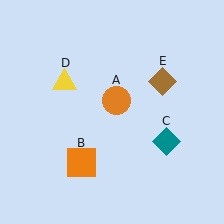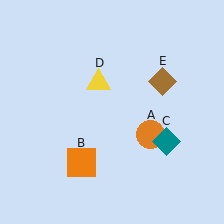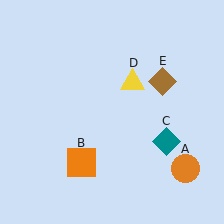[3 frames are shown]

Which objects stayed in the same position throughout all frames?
Orange square (object B) and teal diamond (object C) and brown diamond (object E) remained stationary.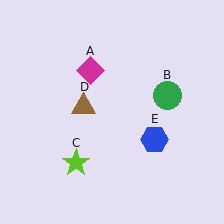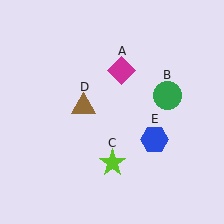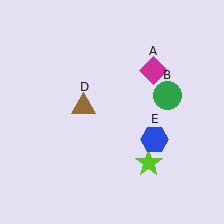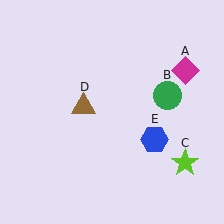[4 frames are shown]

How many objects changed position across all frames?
2 objects changed position: magenta diamond (object A), lime star (object C).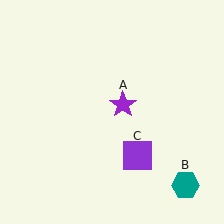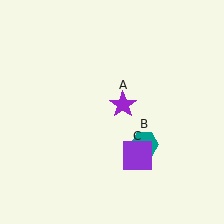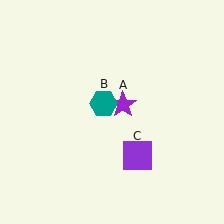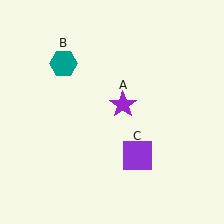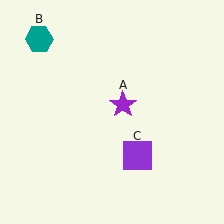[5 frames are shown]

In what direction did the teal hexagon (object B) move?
The teal hexagon (object B) moved up and to the left.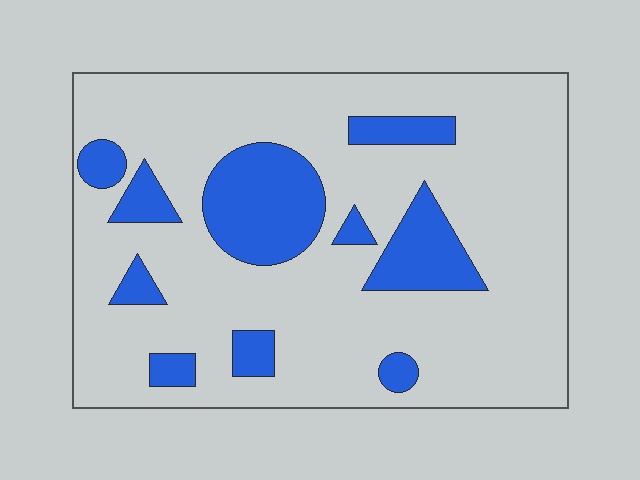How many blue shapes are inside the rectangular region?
10.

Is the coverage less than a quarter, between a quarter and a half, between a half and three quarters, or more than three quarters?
Less than a quarter.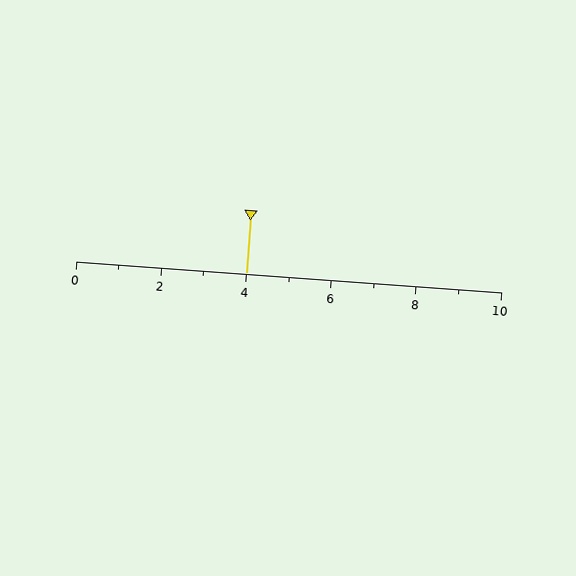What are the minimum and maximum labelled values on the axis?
The axis runs from 0 to 10.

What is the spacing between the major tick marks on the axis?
The major ticks are spaced 2 apart.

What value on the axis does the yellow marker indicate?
The marker indicates approximately 4.